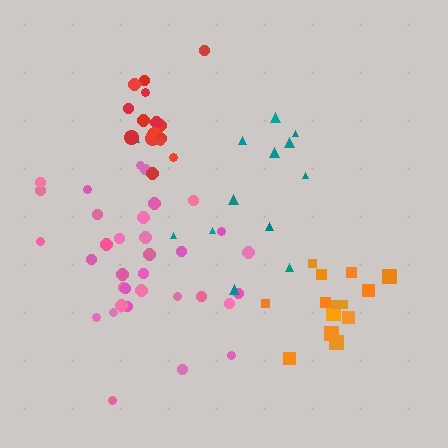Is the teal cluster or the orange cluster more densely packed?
Orange.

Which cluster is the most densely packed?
Orange.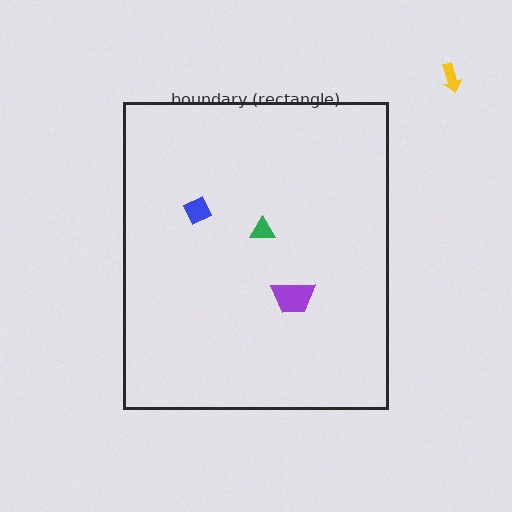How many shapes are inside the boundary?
3 inside, 1 outside.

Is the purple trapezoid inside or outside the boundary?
Inside.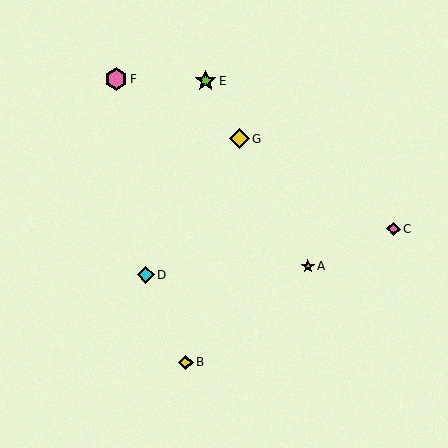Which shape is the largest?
The pink hexagon (labeled F) is the largest.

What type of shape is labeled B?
Shape B is a yellow diamond.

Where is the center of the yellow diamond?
The center of the yellow diamond is at (240, 139).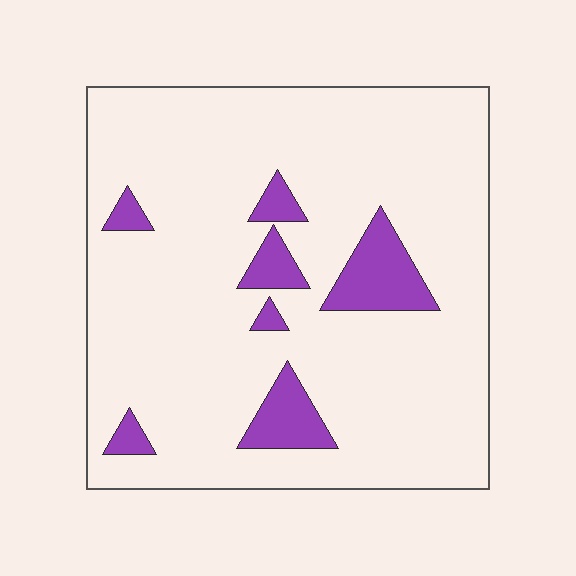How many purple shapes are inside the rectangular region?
7.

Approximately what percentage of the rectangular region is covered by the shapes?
Approximately 10%.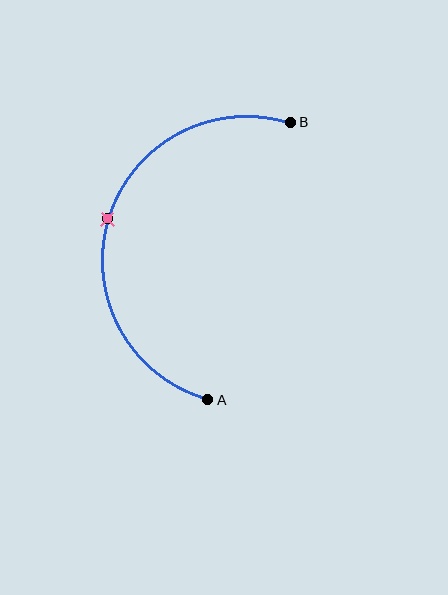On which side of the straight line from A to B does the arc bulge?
The arc bulges to the left of the straight line connecting A and B.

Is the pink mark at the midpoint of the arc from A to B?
Yes. The pink mark lies on the arc at equal arc-length from both A and B — it is the arc midpoint.